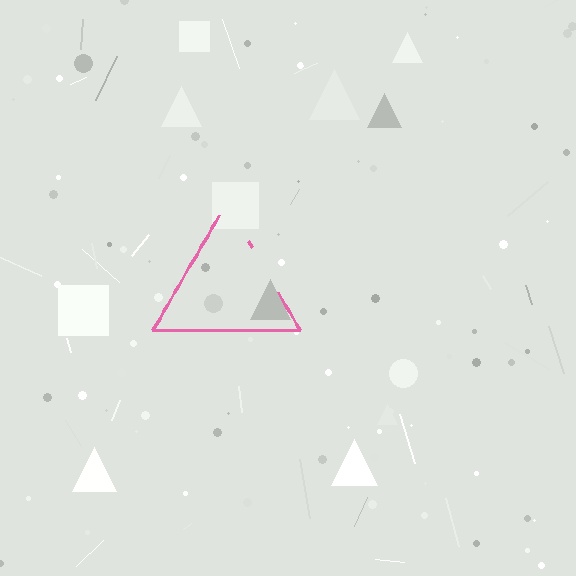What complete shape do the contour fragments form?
The contour fragments form a triangle.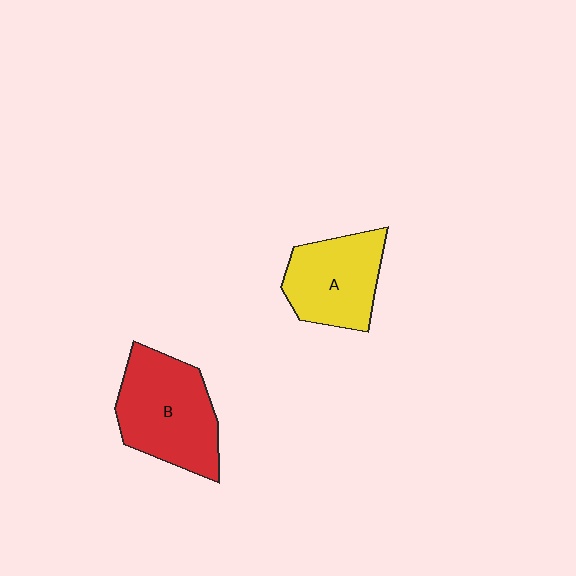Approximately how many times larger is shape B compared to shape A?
Approximately 1.2 times.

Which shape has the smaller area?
Shape A (yellow).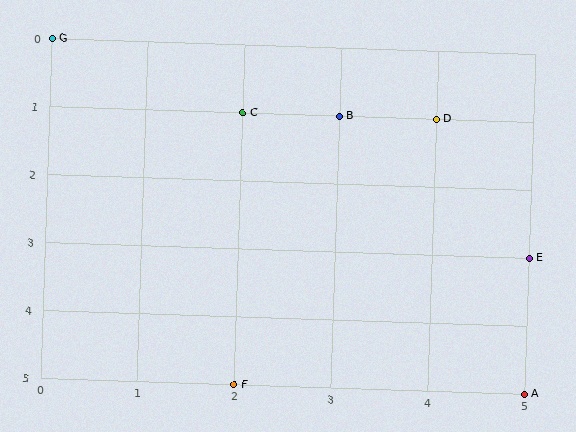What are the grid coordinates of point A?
Point A is at grid coordinates (5, 5).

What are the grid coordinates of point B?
Point B is at grid coordinates (3, 1).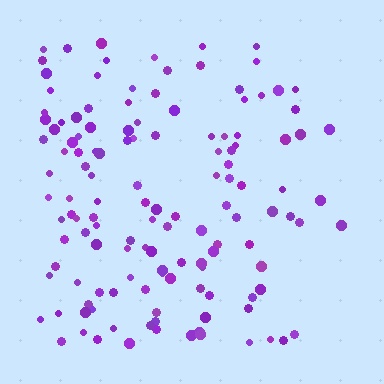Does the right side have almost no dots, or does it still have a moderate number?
Still a moderate number, just noticeably fewer than the left.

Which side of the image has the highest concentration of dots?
The left.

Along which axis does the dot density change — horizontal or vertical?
Horizontal.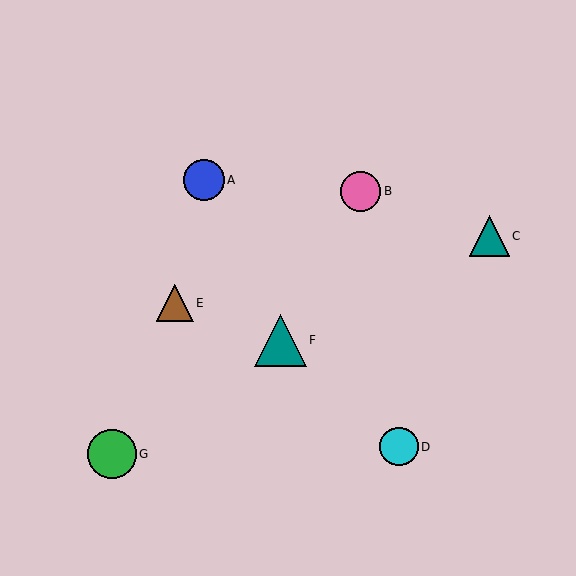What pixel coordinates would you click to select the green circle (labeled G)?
Click at (112, 454) to select the green circle G.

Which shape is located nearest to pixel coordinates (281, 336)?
The teal triangle (labeled F) at (280, 340) is nearest to that location.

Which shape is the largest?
The teal triangle (labeled F) is the largest.